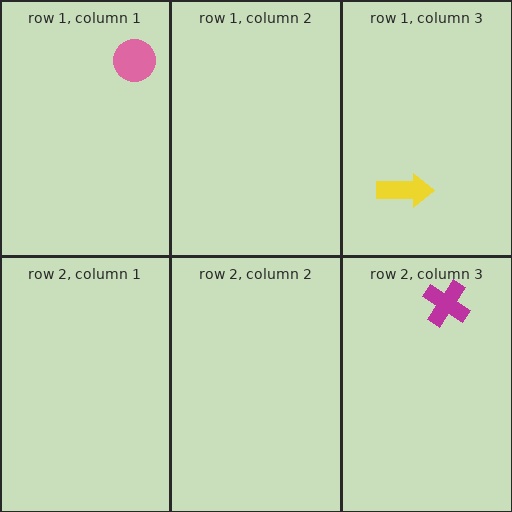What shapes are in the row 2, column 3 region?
The magenta cross.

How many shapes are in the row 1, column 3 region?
1.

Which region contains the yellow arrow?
The row 1, column 3 region.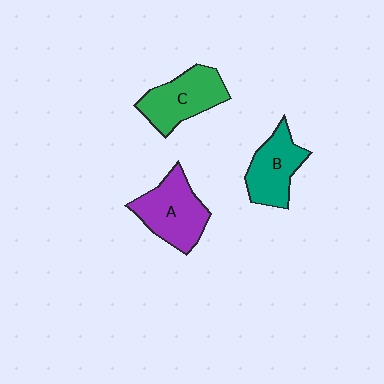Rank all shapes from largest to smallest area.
From largest to smallest: A (purple), C (green), B (teal).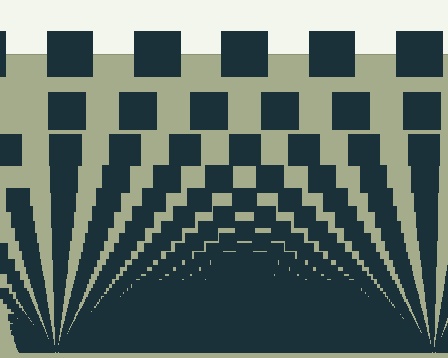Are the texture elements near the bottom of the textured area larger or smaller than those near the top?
Smaller. The gradient is inverted — elements near the bottom are smaller and denser.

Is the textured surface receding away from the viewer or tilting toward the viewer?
The surface appears to tilt toward the viewer. Texture elements get larger and sparser toward the top.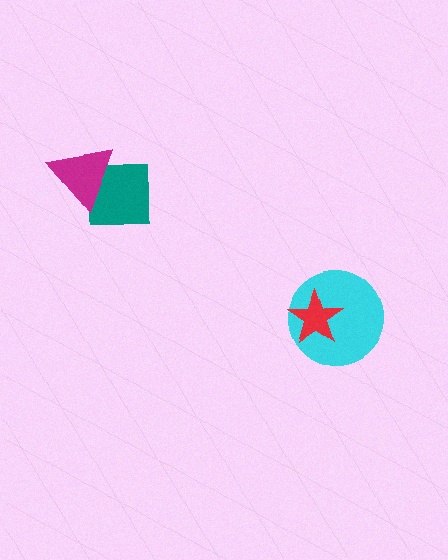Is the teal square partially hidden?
Yes, it is partially covered by another shape.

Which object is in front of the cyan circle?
The red star is in front of the cyan circle.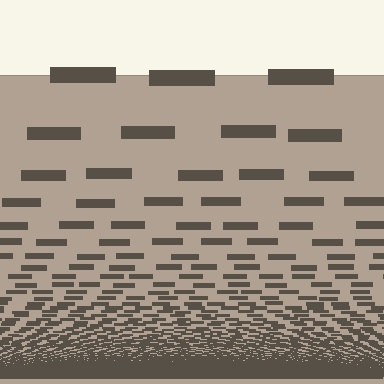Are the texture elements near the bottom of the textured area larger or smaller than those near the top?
Smaller. The gradient is inverted — elements near the bottom are smaller and denser.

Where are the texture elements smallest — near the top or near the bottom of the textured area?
Near the bottom.